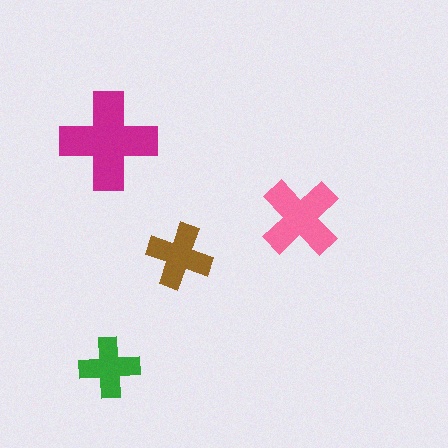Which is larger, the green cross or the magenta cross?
The magenta one.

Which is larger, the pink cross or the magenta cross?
The magenta one.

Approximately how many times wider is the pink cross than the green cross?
About 1.5 times wider.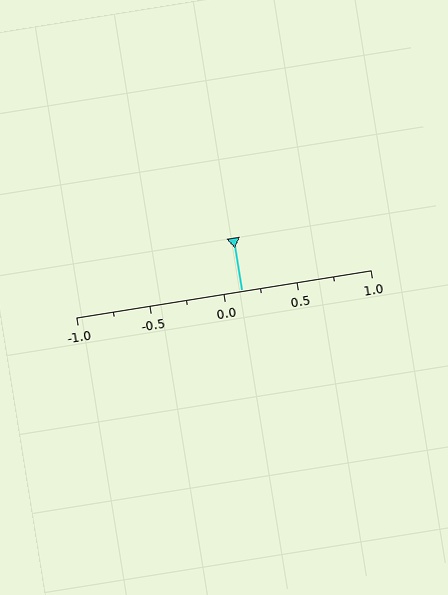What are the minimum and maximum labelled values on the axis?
The axis runs from -1.0 to 1.0.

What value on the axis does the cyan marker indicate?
The marker indicates approximately 0.12.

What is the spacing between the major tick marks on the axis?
The major ticks are spaced 0.5 apart.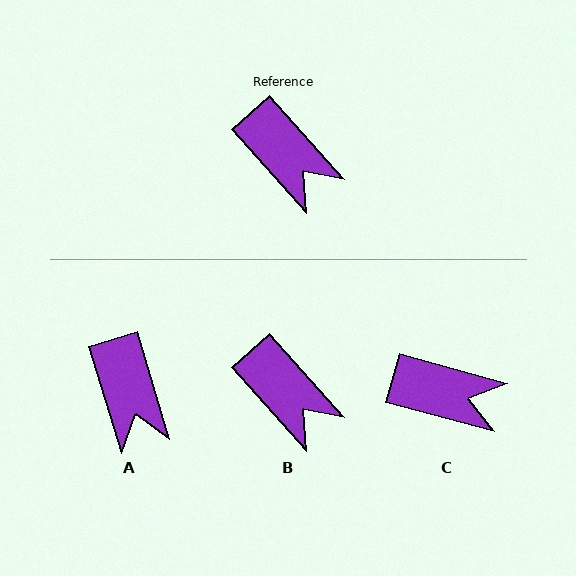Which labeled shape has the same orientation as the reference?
B.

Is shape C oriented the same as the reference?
No, it is off by about 33 degrees.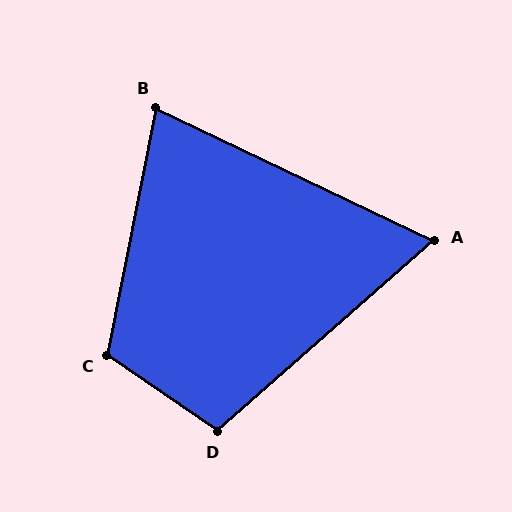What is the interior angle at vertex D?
Approximately 104 degrees (obtuse).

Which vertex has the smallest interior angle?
A, at approximately 67 degrees.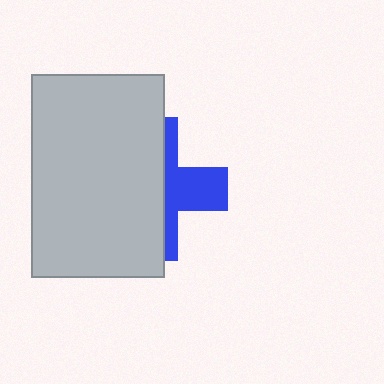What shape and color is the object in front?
The object in front is a light gray rectangle.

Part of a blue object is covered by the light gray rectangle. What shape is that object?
It is a cross.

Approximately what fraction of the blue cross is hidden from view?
Roughly 63% of the blue cross is hidden behind the light gray rectangle.